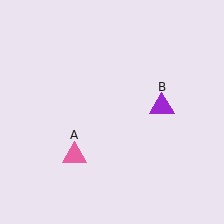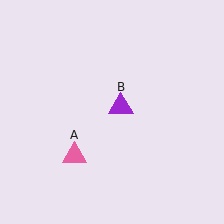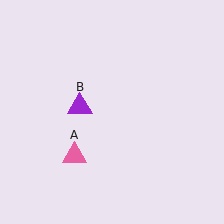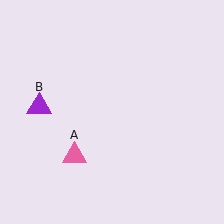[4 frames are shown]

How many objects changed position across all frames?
1 object changed position: purple triangle (object B).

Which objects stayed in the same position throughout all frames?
Pink triangle (object A) remained stationary.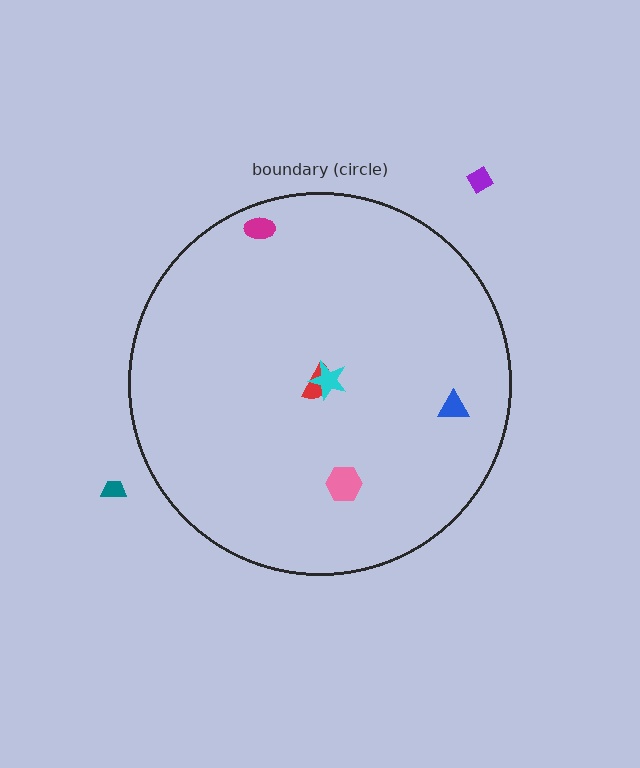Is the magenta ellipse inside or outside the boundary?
Inside.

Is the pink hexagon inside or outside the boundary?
Inside.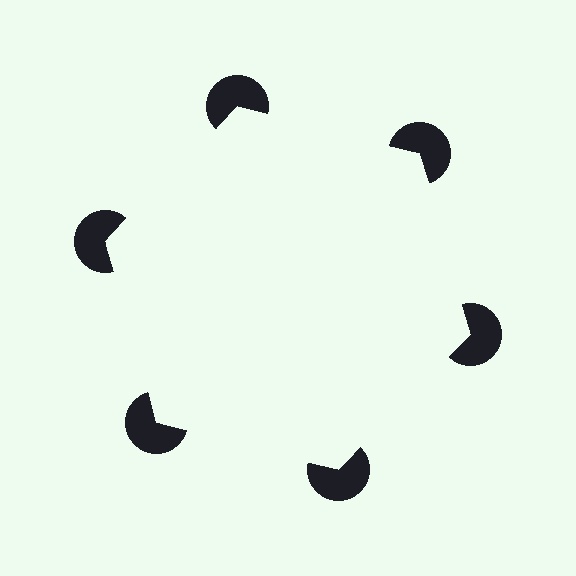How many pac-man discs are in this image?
There are 6 — one at each vertex of the illusory hexagon.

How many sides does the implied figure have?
6 sides.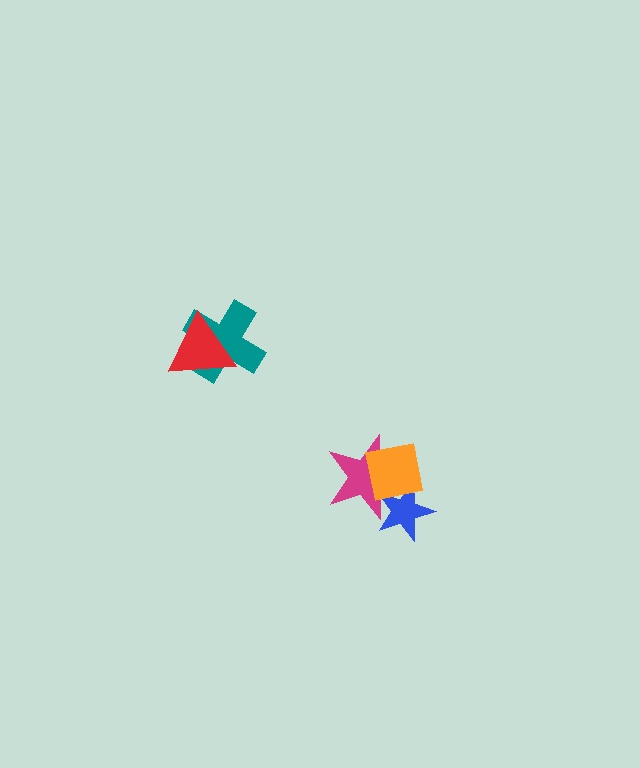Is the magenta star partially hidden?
Yes, it is partially covered by another shape.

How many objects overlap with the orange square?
2 objects overlap with the orange square.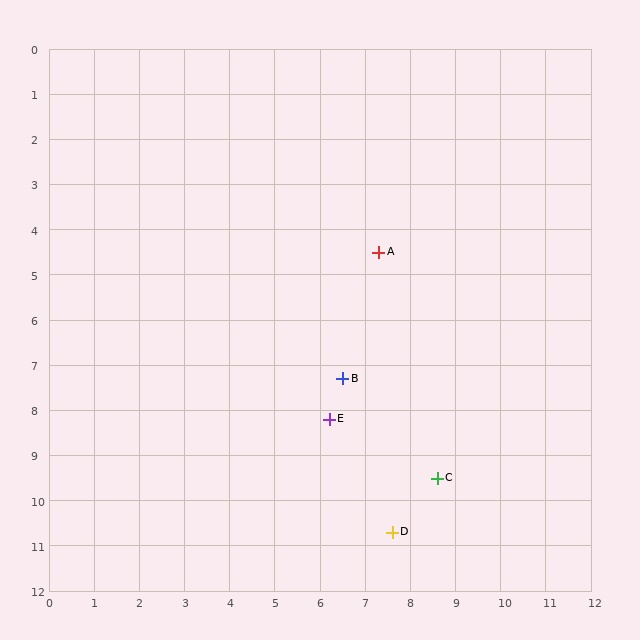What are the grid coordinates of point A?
Point A is at approximately (7.3, 4.5).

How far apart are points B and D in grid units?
Points B and D are about 3.6 grid units apart.